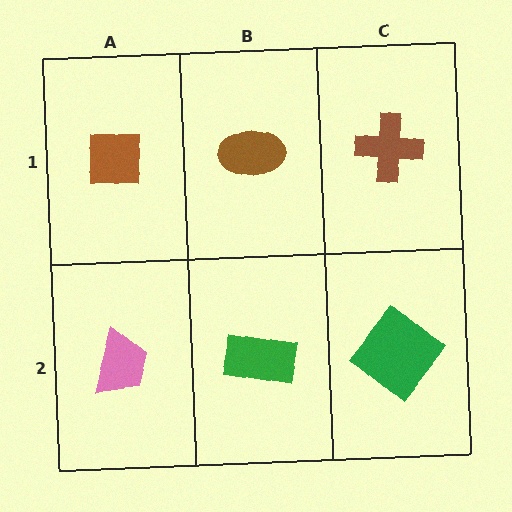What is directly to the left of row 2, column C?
A green rectangle.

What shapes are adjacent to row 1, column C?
A green diamond (row 2, column C), a brown ellipse (row 1, column B).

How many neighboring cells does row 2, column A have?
2.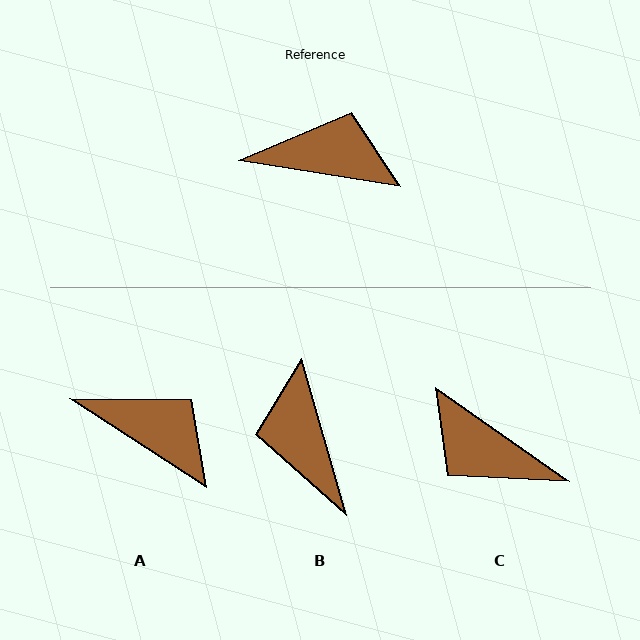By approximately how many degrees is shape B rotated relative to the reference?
Approximately 115 degrees counter-clockwise.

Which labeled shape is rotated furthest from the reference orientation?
C, about 154 degrees away.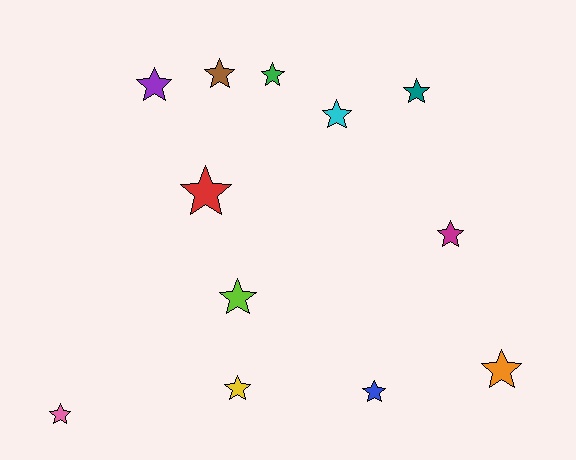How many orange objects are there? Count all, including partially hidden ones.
There is 1 orange object.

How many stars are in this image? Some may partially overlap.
There are 12 stars.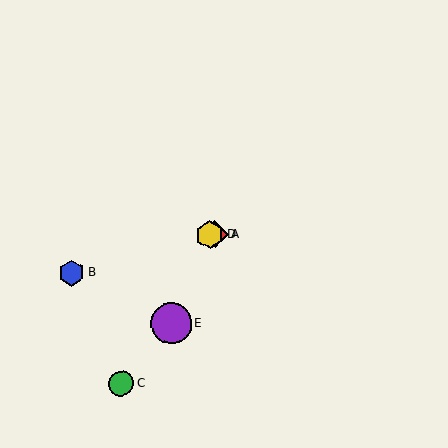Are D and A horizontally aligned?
Yes, both are at y≈235.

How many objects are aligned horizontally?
2 objects (A, D) are aligned horizontally.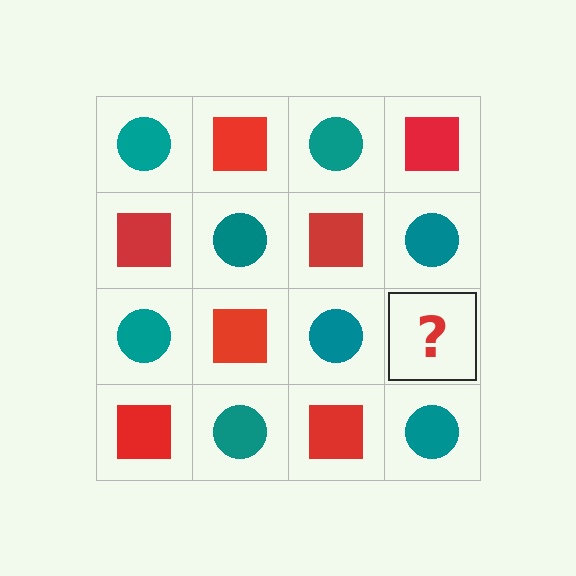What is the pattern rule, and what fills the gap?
The rule is that it alternates teal circle and red square in a checkerboard pattern. The gap should be filled with a red square.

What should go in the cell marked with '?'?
The missing cell should contain a red square.